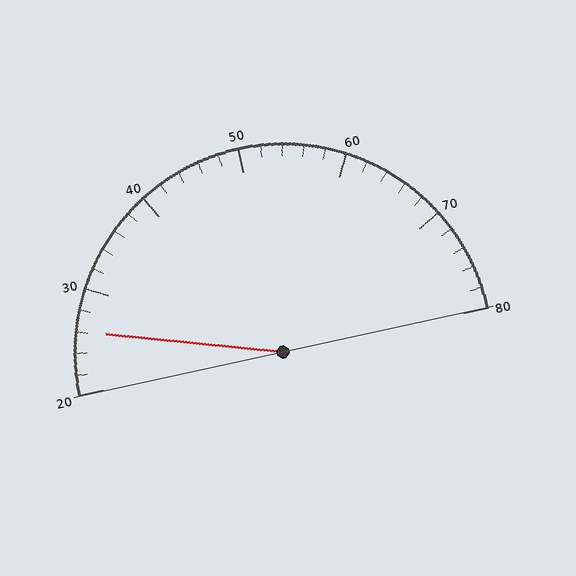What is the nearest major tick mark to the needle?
The nearest major tick mark is 30.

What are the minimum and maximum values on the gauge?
The gauge ranges from 20 to 80.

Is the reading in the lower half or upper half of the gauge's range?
The reading is in the lower half of the range (20 to 80).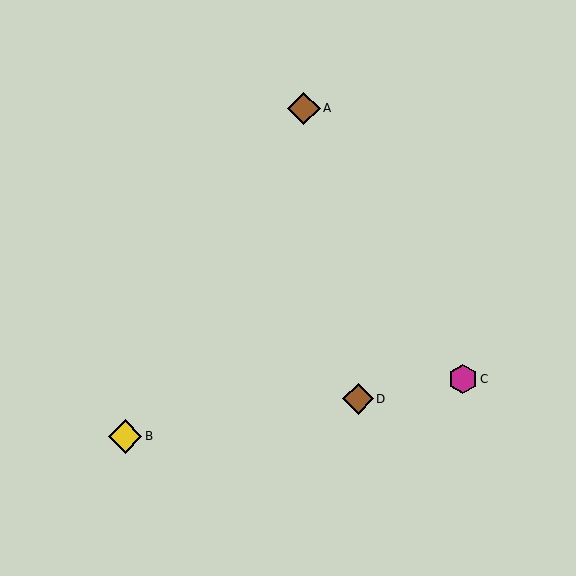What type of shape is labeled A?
Shape A is a brown diamond.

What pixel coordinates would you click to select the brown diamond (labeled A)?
Click at (304, 108) to select the brown diamond A.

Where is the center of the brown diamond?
The center of the brown diamond is at (358, 399).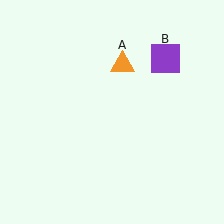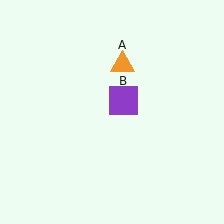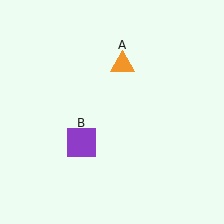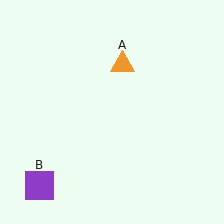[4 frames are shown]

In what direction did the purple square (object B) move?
The purple square (object B) moved down and to the left.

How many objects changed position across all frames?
1 object changed position: purple square (object B).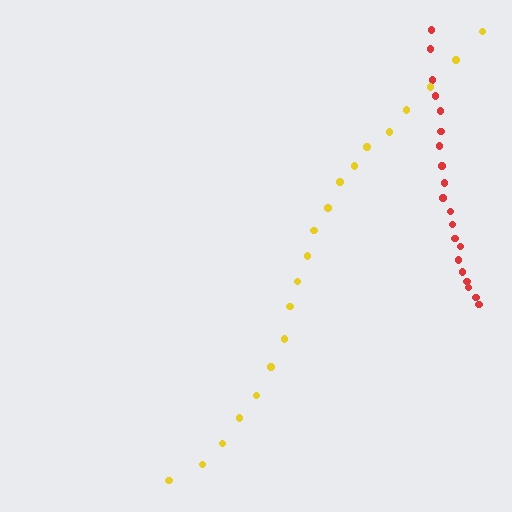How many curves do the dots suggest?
There are 2 distinct paths.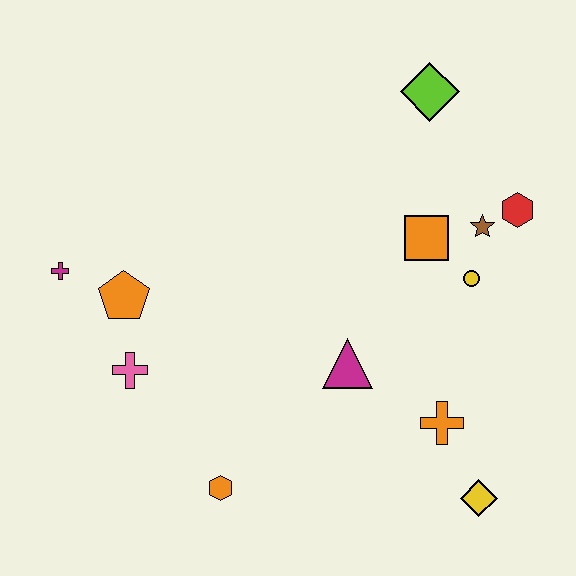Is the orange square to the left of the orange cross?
Yes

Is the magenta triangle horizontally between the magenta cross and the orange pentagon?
No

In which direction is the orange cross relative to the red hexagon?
The orange cross is below the red hexagon.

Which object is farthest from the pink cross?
The red hexagon is farthest from the pink cross.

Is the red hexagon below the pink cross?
No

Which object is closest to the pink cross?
The orange pentagon is closest to the pink cross.